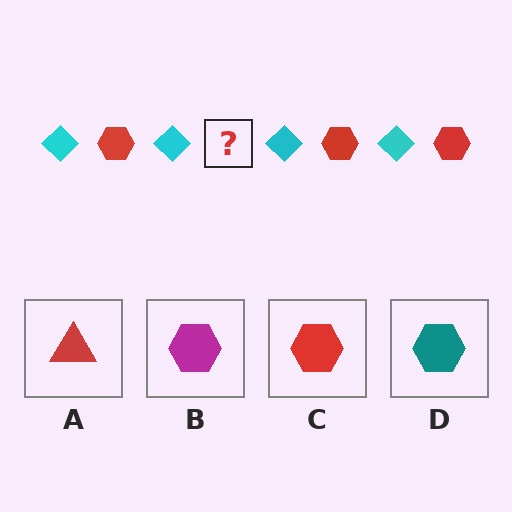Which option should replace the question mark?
Option C.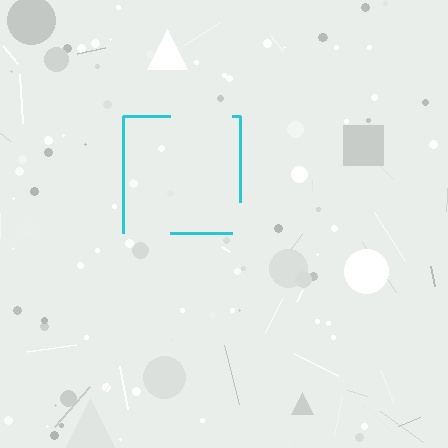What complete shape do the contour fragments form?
The contour fragments form a square.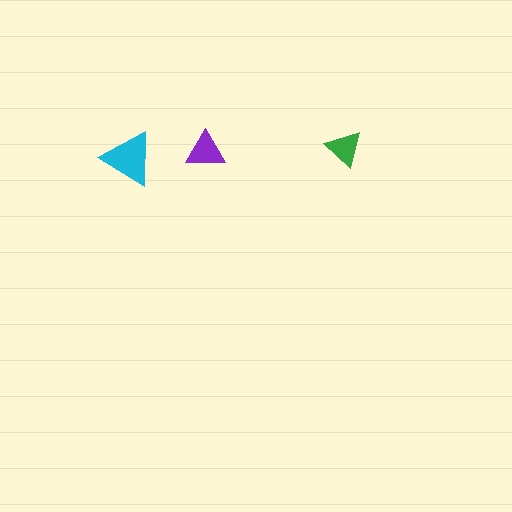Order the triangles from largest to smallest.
the cyan one, the purple one, the green one.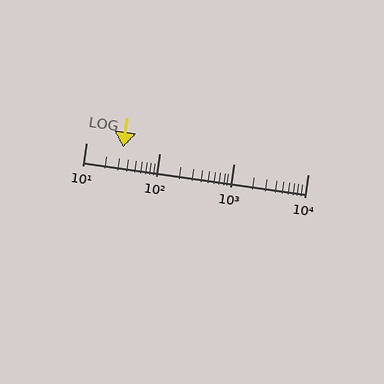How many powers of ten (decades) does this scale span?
The scale spans 3 decades, from 10 to 10000.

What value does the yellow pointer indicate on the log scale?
The pointer indicates approximately 32.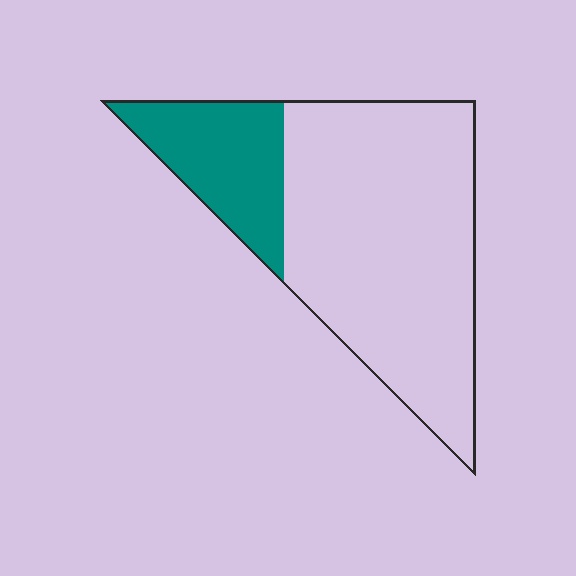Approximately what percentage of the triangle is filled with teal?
Approximately 25%.